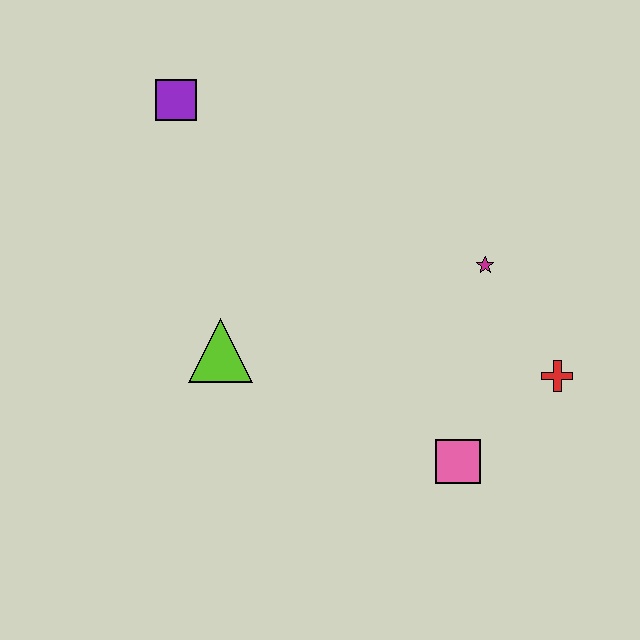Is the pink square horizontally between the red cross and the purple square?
Yes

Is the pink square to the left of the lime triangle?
No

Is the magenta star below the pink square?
No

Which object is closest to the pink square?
The red cross is closest to the pink square.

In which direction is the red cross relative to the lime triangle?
The red cross is to the right of the lime triangle.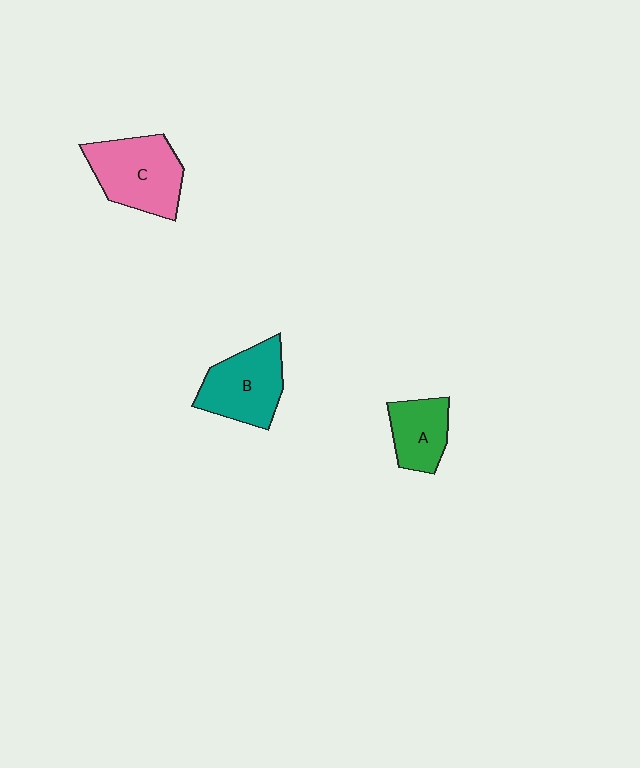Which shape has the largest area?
Shape C (pink).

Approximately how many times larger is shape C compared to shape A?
Approximately 1.6 times.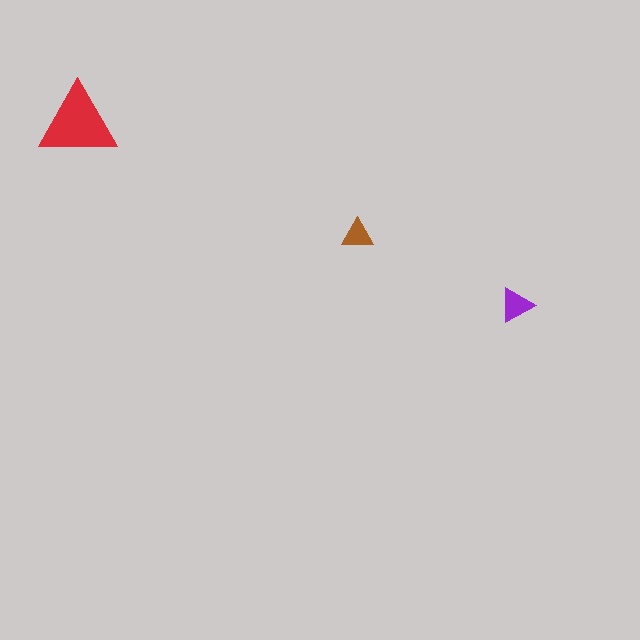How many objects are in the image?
There are 3 objects in the image.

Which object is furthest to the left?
The red triangle is leftmost.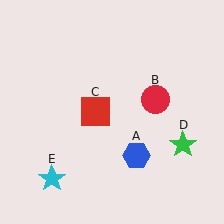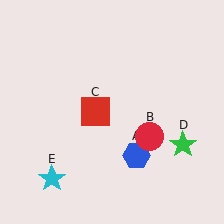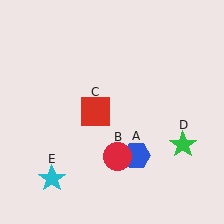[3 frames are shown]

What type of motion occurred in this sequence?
The red circle (object B) rotated clockwise around the center of the scene.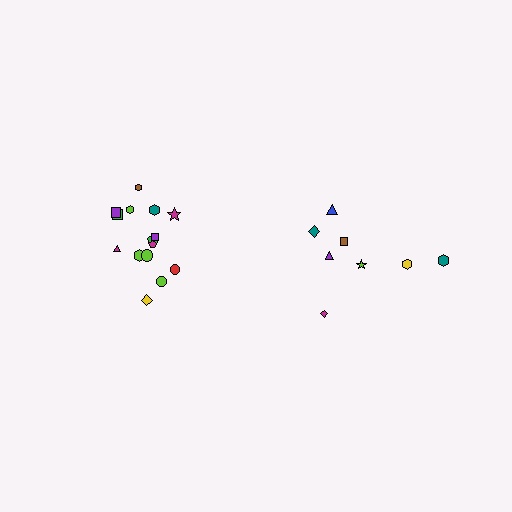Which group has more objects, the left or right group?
The left group.